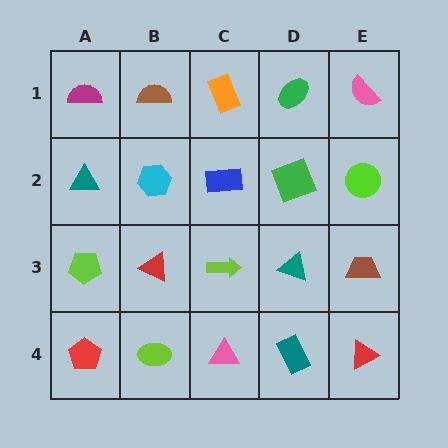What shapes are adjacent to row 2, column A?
A magenta semicircle (row 1, column A), a lime pentagon (row 3, column A), a cyan hexagon (row 2, column B).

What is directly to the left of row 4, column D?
A pink triangle.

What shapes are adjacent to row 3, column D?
A green square (row 2, column D), a teal rectangle (row 4, column D), a lime arrow (row 3, column C), a brown trapezoid (row 3, column E).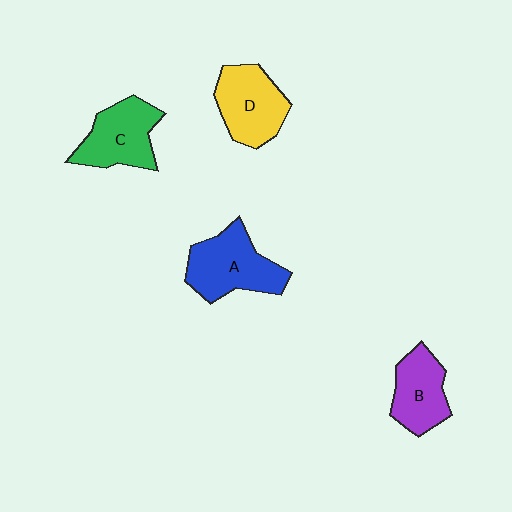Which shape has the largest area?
Shape A (blue).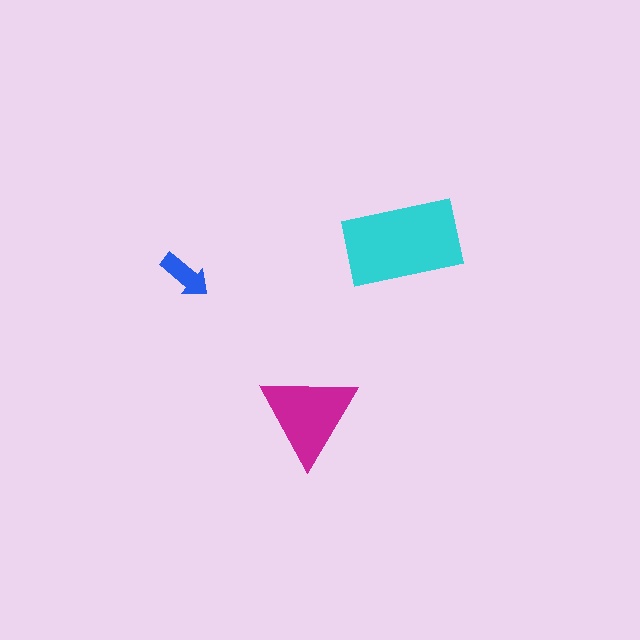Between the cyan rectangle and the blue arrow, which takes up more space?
The cyan rectangle.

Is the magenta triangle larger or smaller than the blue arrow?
Larger.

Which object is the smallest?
The blue arrow.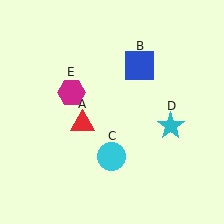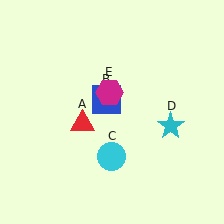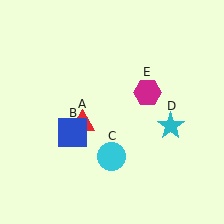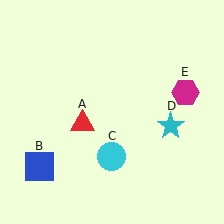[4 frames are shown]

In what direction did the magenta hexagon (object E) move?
The magenta hexagon (object E) moved right.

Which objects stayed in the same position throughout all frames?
Red triangle (object A) and cyan circle (object C) and cyan star (object D) remained stationary.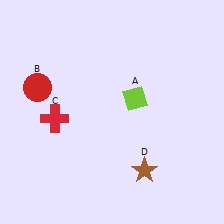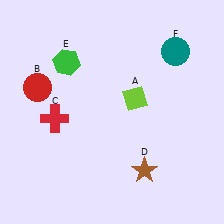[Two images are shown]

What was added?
A green hexagon (E), a teal circle (F) were added in Image 2.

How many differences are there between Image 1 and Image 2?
There are 2 differences between the two images.